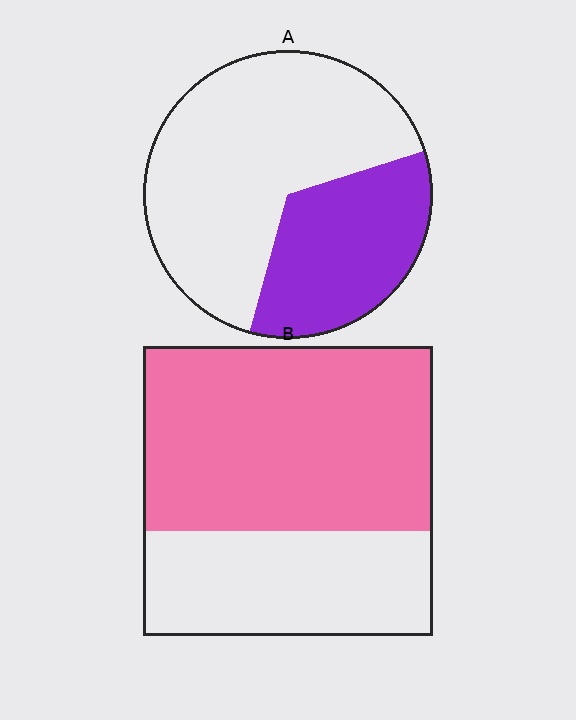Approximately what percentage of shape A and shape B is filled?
A is approximately 35% and B is approximately 65%.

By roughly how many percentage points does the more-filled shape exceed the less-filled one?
By roughly 30 percentage points (B over A).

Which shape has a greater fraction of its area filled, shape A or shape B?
Shape B.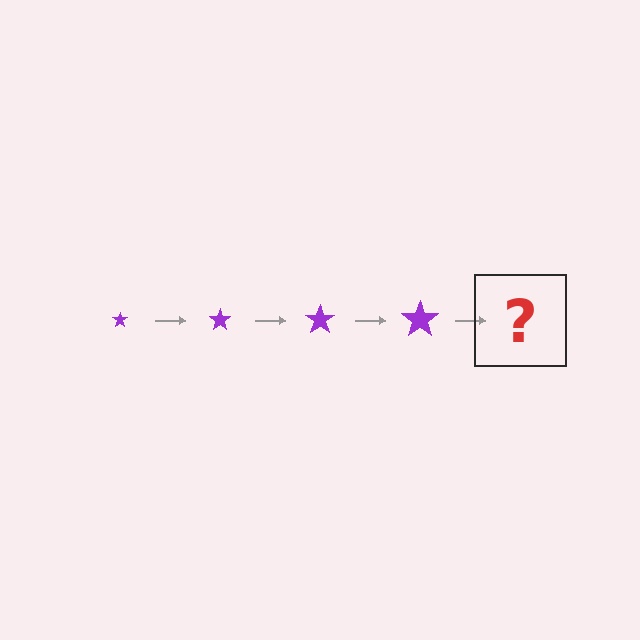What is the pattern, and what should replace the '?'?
The pattern is that the star gets progressively larger each step. The '?' should be a purple star, larger than the previous one.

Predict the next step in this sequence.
The next step is a purple star, larger than the previous one.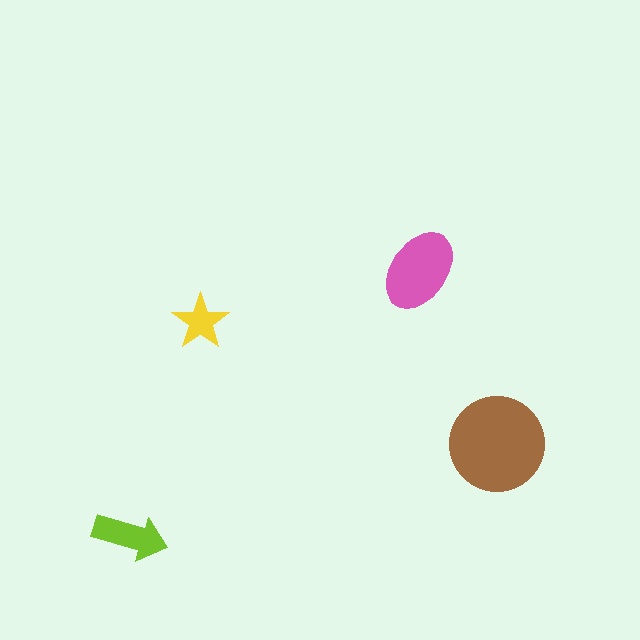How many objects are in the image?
There are 4 objects in the image.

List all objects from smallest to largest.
The yellow star, the lime arrow, the pink ellipse, the brown circle.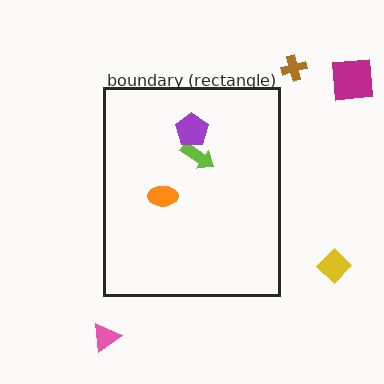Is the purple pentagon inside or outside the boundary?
Inside.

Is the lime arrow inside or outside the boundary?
Inside.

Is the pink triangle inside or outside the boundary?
Outside.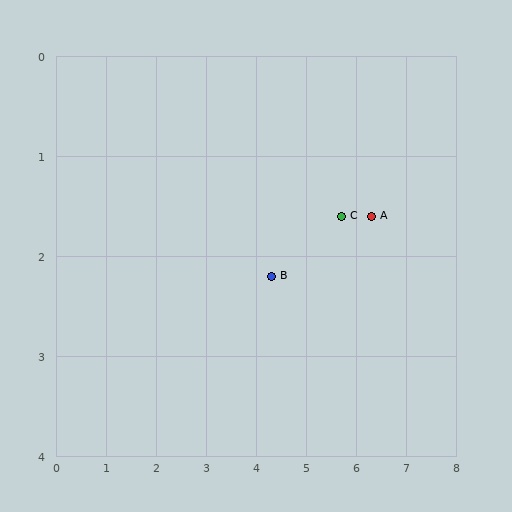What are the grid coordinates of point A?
Point A is at approximately (6.3, 1.6).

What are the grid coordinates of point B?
Point B is at approximately (4.3, 2.2).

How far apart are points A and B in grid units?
Points A and B are about 2.1 grid units apart.